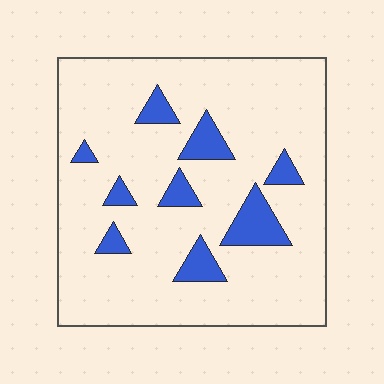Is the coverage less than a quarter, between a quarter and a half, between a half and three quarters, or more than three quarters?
Less than a quarter.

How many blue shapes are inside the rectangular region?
9.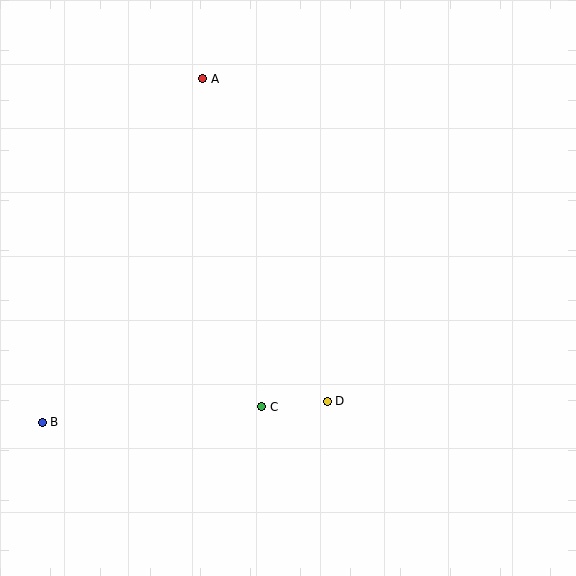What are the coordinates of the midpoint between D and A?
The midpoint between D and A is at (265, 240).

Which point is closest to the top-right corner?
Point A is closest to the top-right corner.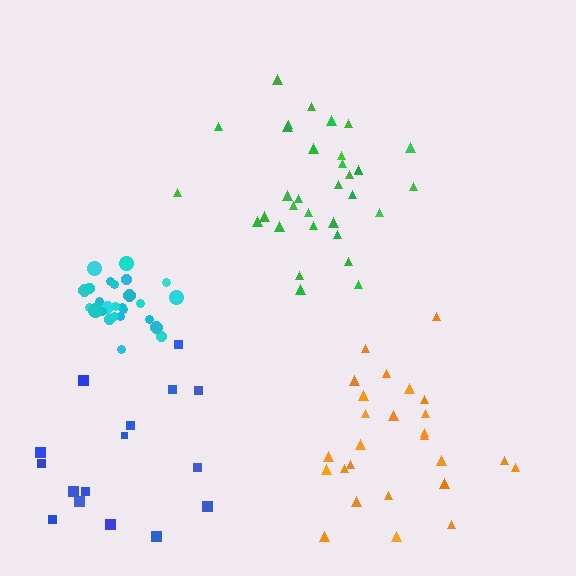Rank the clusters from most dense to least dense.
cyan, green, orange, blue.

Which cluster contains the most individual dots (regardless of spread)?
Green (33).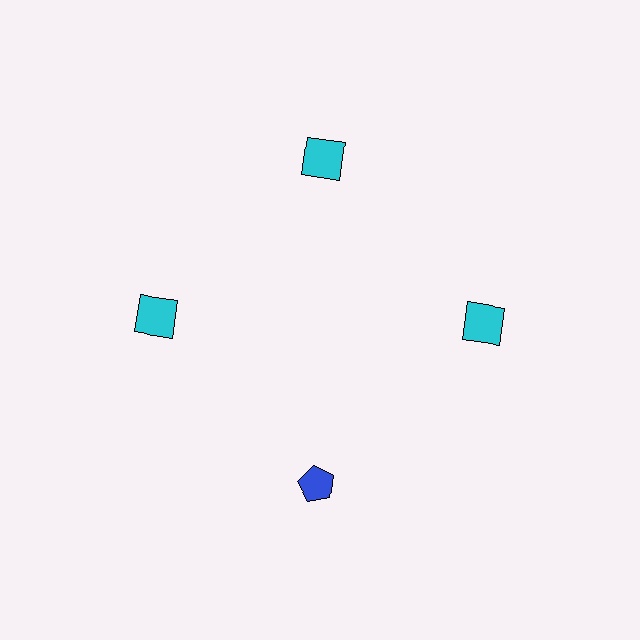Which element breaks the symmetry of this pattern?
The blue pentagon at roughly the 6 o'clock position breaks the symmetry. All other shapes are cyan squares.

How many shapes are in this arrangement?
There are 4 shapes arranged in a ring pattern.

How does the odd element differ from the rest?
It differs in both color (blue instead of cyan) and shape (pentagon instead of square).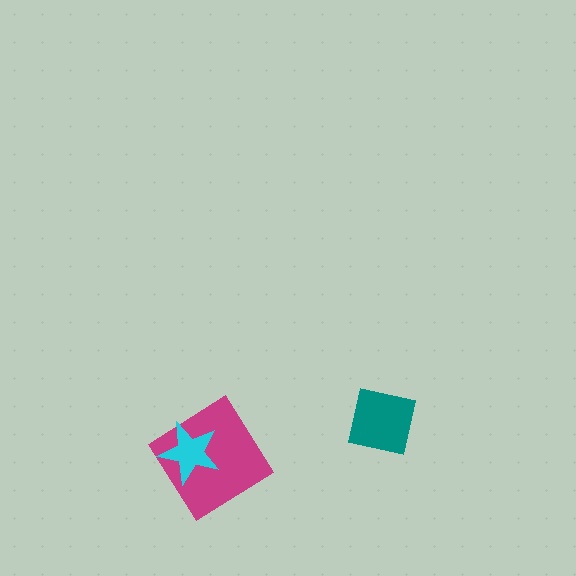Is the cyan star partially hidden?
No, no other shape covers it.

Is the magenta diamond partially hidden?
Yes, it is partially covered by another shape.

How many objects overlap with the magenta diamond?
1 object overlaps with the magenta diamond.